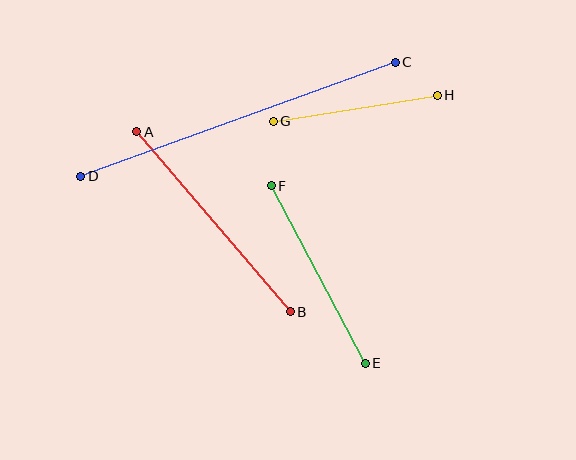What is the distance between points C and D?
The distance is approximately 334 pixels.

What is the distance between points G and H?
The distance is approximately 166 pixels.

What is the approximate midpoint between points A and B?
The midpoint is at approximately (213, 222) pixels.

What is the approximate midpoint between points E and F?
The midpoint is at approximately (318, 274) pixels.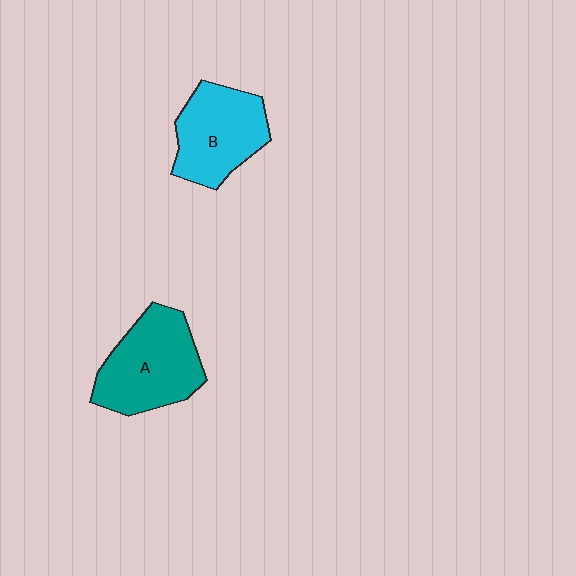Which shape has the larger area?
Shape A (teal).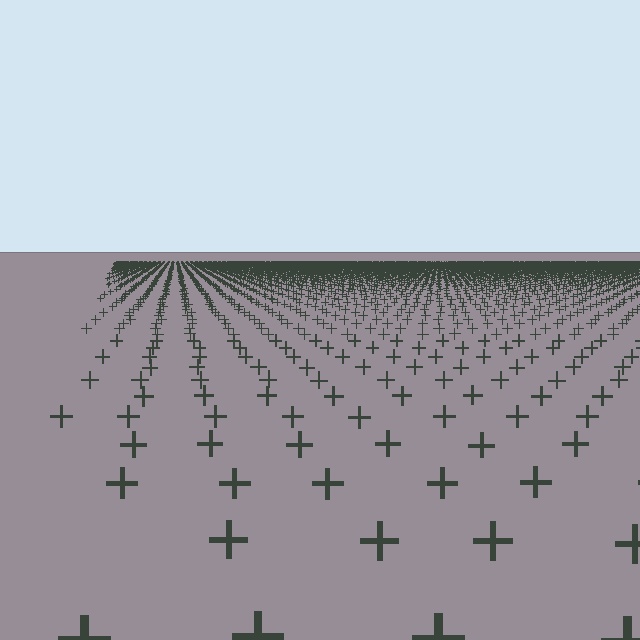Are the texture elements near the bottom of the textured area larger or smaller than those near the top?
Larger. Near the bottom, elements are closer to the viewer and appear at a bigger on-screen size.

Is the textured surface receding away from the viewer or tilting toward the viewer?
The surface is receding away from the viewer. Texture elements get smaller and denser toward the top.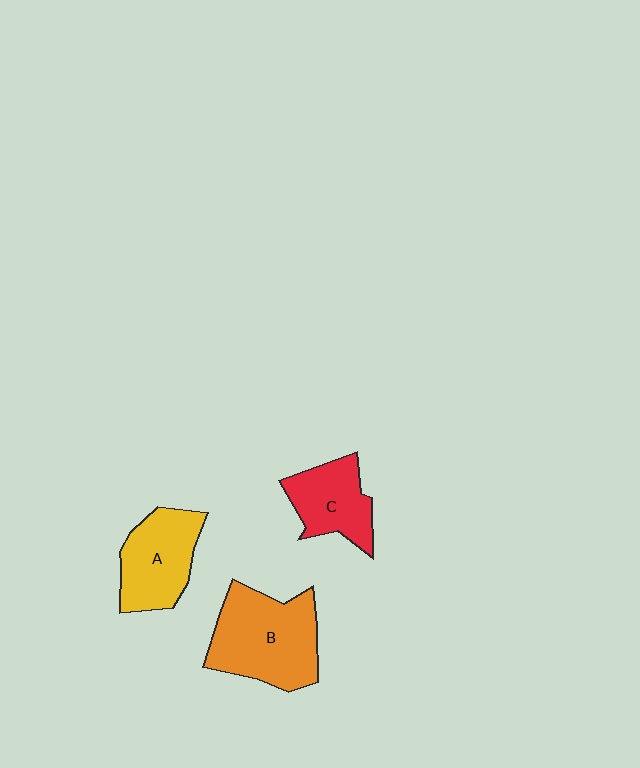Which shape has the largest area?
Shape B (orange).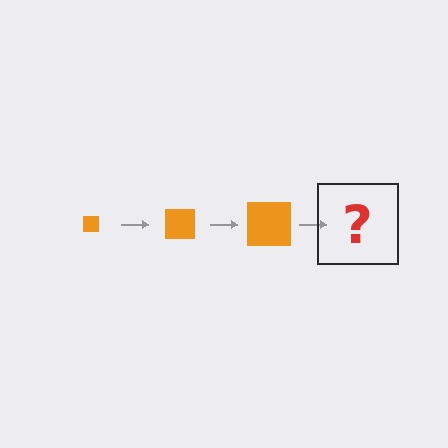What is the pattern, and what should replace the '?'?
The pattern is that the square gets progressively larger each step. The '?' should be an orange square, larger than the previous one.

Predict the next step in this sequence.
The next step is an orange square, larger than the previous one.